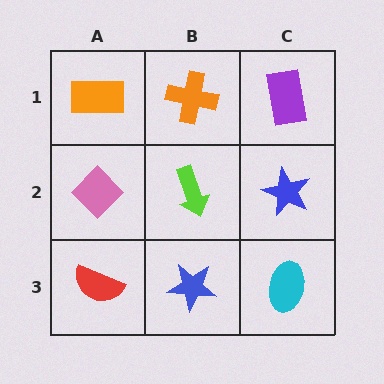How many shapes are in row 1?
3 shapes.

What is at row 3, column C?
A cyan ellipse.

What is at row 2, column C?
A blue star.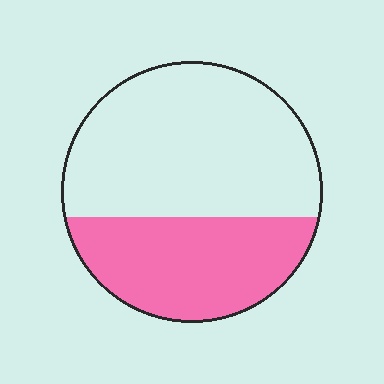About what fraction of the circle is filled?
About three eighths (3/8).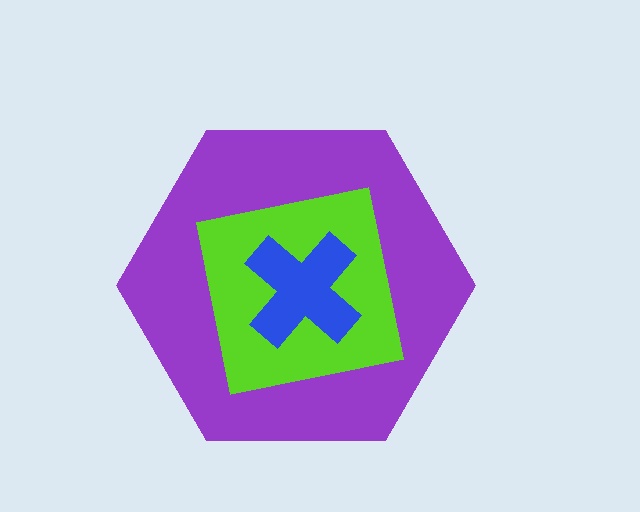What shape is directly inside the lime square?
The blue cross.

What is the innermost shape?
The blue cross.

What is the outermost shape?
The purple hexagon.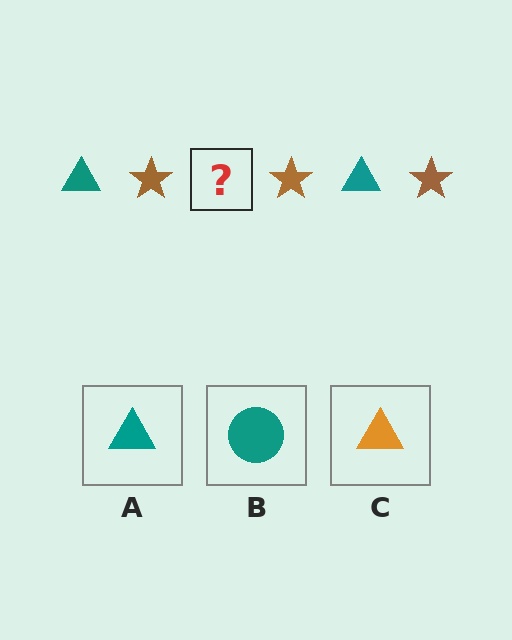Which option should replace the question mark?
Option A.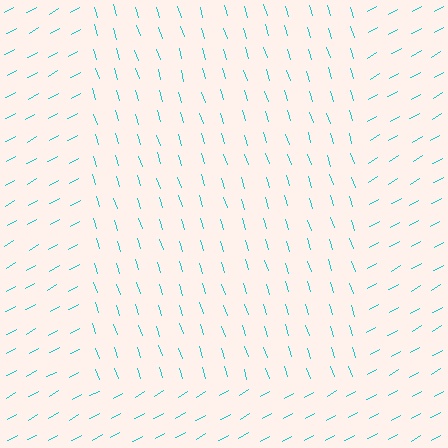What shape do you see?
I see a rectangle.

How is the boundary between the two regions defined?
The boundary is defined purely by a change in line orientation (approximately 79 degrees difference). All lines are the same color and thickness.